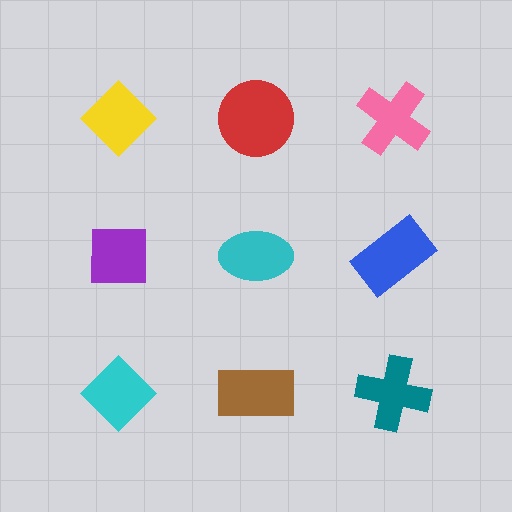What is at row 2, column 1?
A purple square.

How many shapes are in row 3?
3 shapes.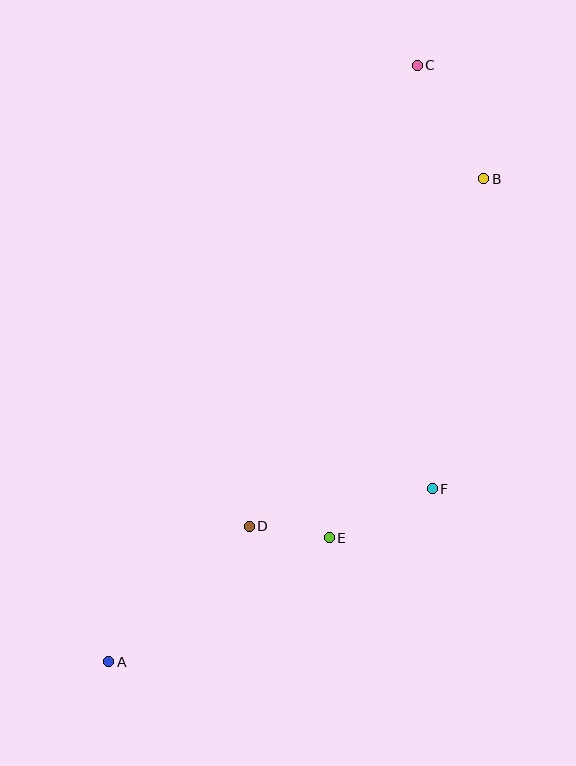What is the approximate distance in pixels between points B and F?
The distance between B and F is approximately 315 pixels.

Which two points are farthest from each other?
Points A and C are farthest from each other.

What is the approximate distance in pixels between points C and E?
The distance between C and E is approximately 481 pixels.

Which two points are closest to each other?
Points D and E are closest to each other.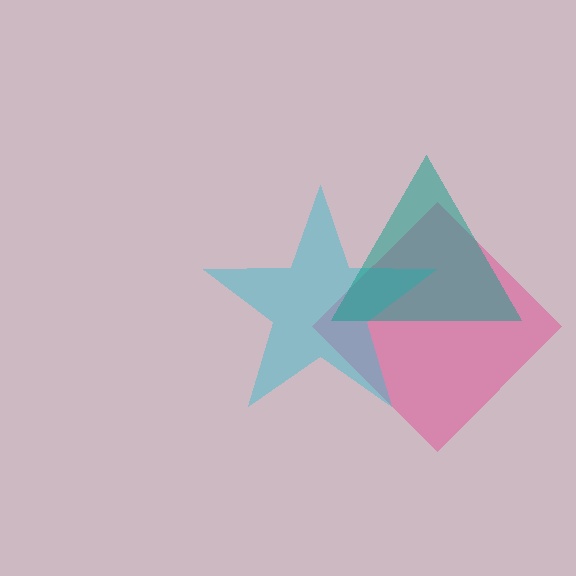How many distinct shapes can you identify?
There are 3 distinct shapes: a pink diamond, a cyan star, a teal triangle.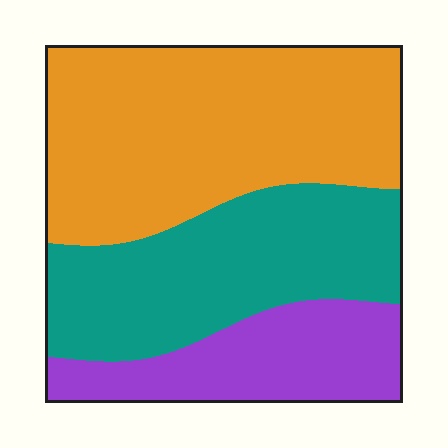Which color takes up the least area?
Purple, at roughly 20%.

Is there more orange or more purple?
Orange.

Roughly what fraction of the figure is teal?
Teal takes up between a quarter and a half of the figure.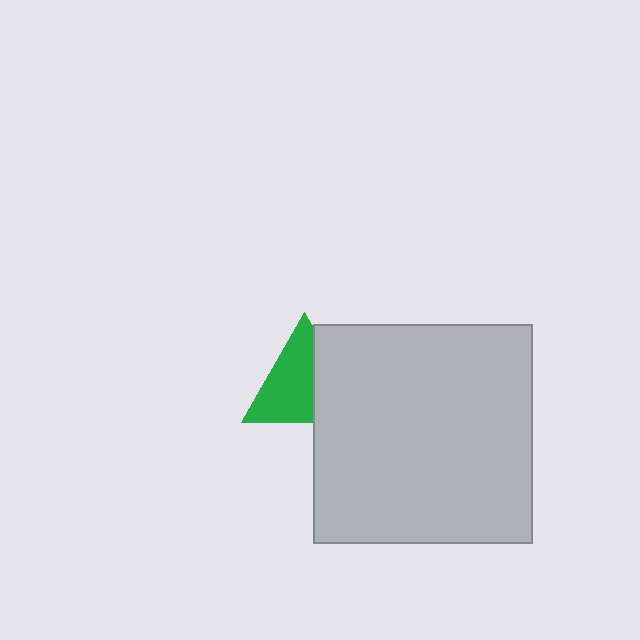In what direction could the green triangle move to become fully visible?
The green triangle could move left. That would shift it out from behind the light gray square entirely.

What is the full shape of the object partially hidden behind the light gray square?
The partially hidden object is a green triangle.